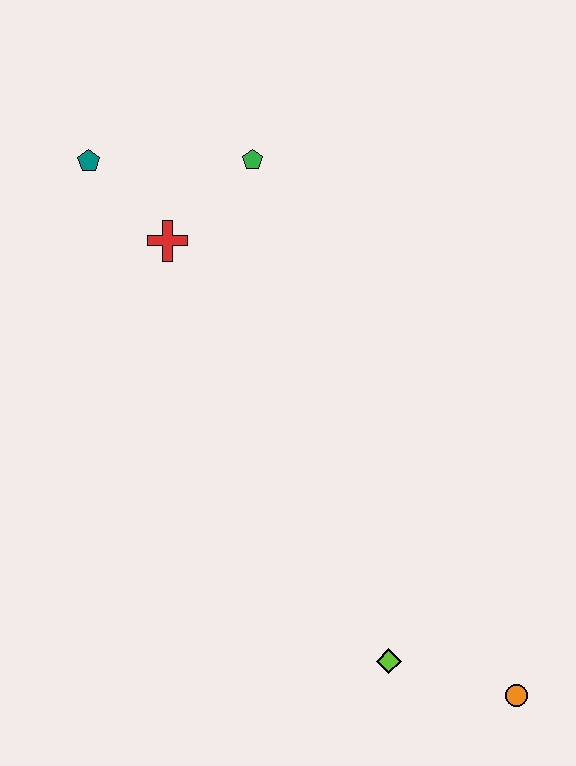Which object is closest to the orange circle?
The lime diamond is closest to the orange circle.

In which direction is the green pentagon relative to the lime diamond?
The green pentagon is above the lime diamond.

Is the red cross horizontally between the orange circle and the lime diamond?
No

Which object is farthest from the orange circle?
The teal pentagon is farthest from the orange circle.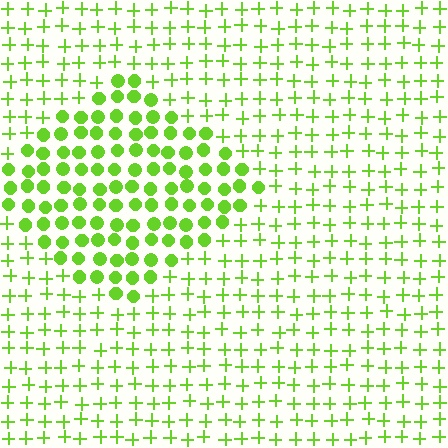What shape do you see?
I see a diamond.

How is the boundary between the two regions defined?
The boundary is defined by a change in element shape: circles inside vs. plus signs outside. All elements share the same color and spacing.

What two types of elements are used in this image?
The image uses circles inside the diamond region and plus signs outside it.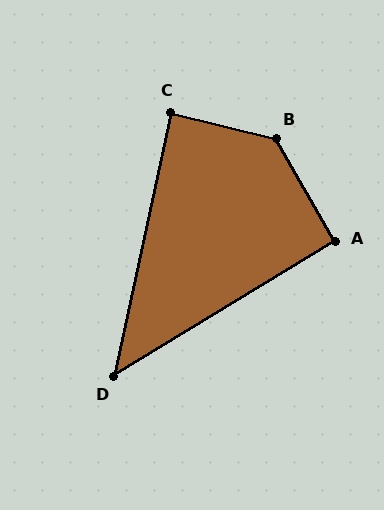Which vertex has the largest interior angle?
B, at approximately 133 degrees.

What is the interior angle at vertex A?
Approximately 91 degrees (approximately right).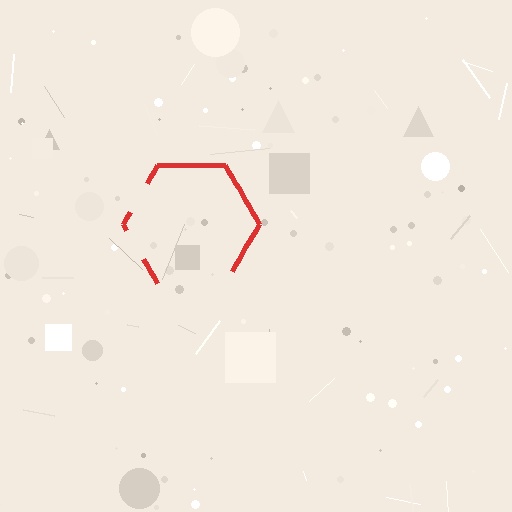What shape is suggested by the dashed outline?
The dashed outline suggests a hexagon.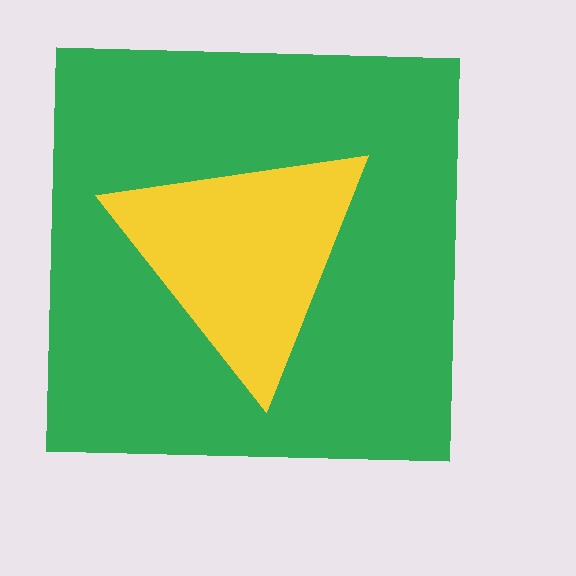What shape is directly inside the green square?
The yellow triangle.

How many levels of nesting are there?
2.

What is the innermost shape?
The yellow triangle.